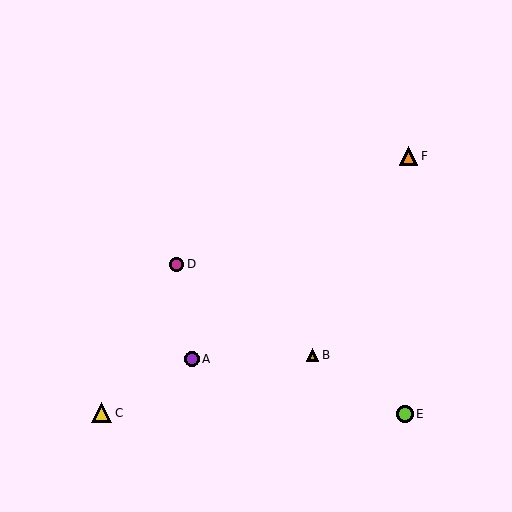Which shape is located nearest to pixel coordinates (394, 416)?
The lime circle (labeled E) at (405, 414) is nearest to that location.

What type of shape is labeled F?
Shape F is an orange triangle.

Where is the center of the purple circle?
The center of the purple circle is at (192, 359).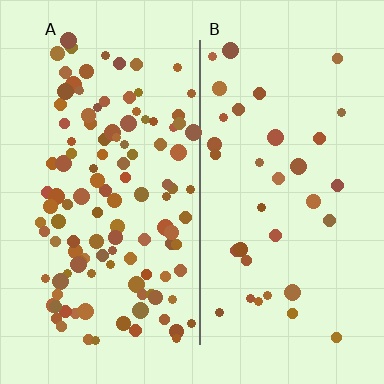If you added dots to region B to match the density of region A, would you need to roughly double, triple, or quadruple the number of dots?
Approximately triple.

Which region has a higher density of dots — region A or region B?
A (the left).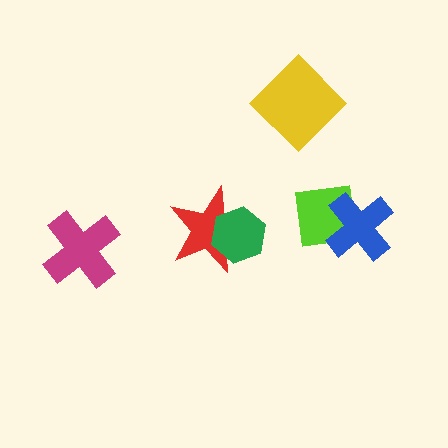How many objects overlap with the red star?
1 object overlaps with the red star.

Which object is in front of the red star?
The green hexagon is in front of the red star.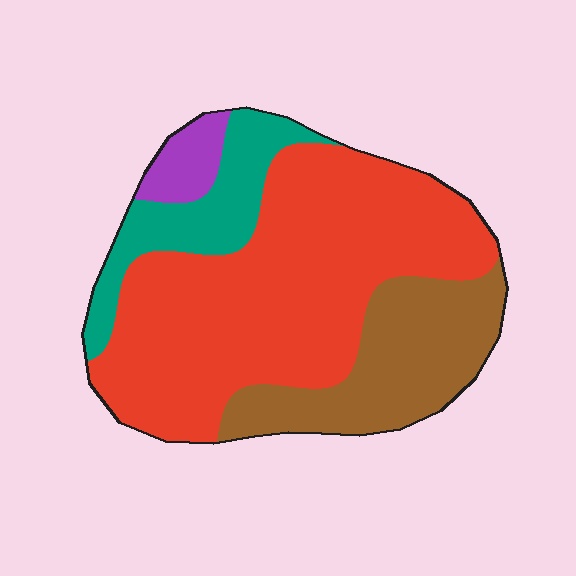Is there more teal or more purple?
Teal.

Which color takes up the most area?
Red, at roughly 60%.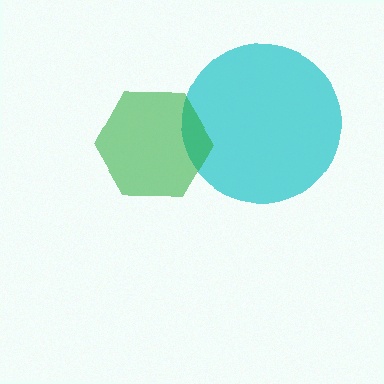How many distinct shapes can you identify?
There are 2 distinct shapes: a cyan circle, a green hexagon.